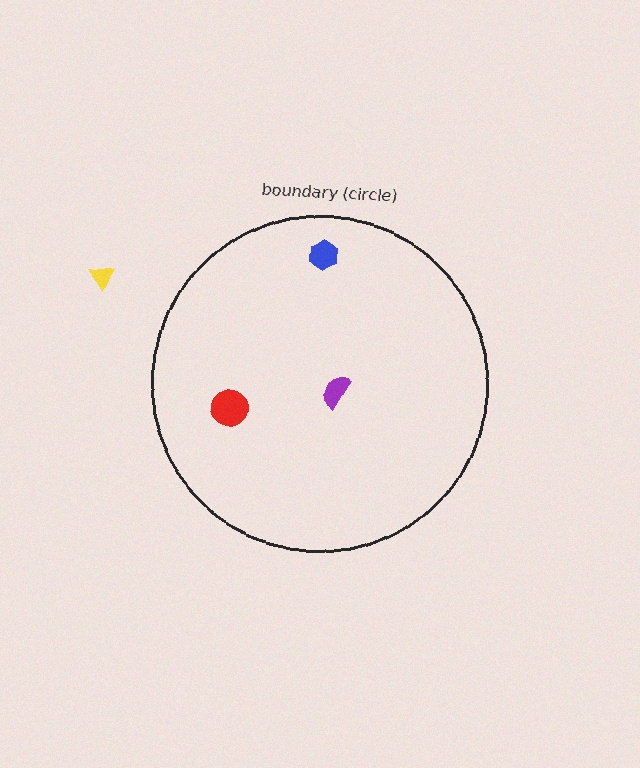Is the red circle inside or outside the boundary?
Inside.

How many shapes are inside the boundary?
3 inside, 1 outside.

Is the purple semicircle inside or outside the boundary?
Inside.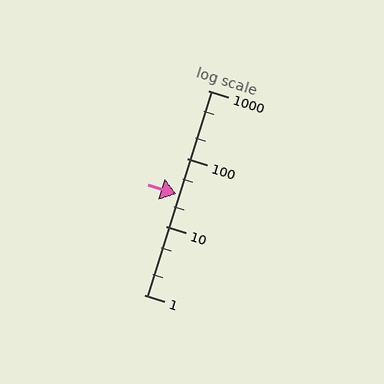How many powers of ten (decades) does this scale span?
The scale spans 3 decades, from 1 to 1000.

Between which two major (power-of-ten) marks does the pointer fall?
The pointer is between 10 and 100.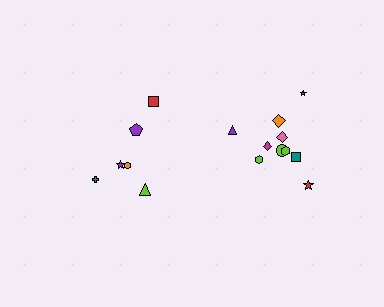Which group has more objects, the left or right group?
The right group.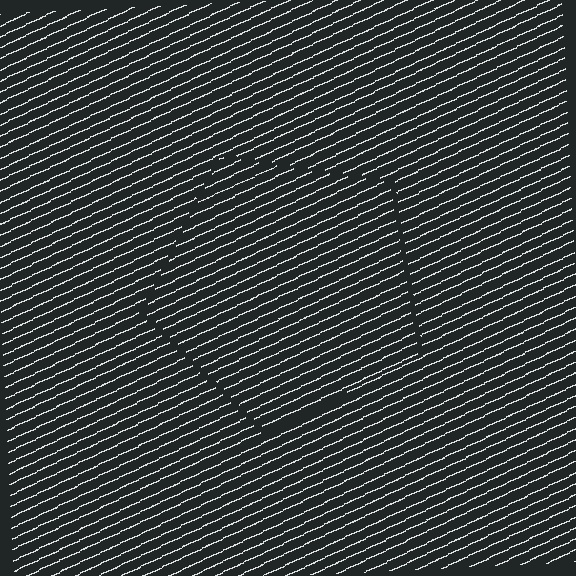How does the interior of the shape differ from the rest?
The interior of the shape contains the same grating, shifted by half a period — the contour is defined by the phase discontinuity where line-ends from the inner and outer gratings abut.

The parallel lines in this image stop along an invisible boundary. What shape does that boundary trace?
An illusory pentagon. The interior of the shape contains the same grating, shifted by half a period — the contour is defined by the phase discontinuity where line-ends from the inner and outer gratings abut.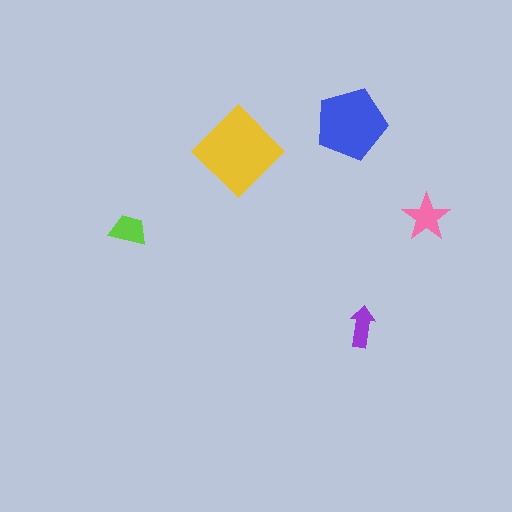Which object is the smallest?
The purple arrow.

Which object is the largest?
The yellow diamond.